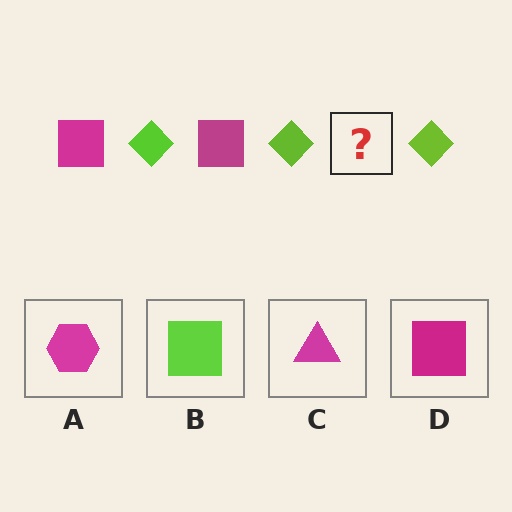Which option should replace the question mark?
Option D.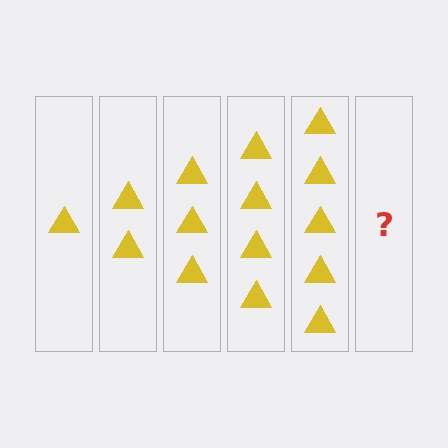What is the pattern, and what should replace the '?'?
The pattern is that each step adds one more triangle. The '?' should be 6 triangles.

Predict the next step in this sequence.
The next step is 6 triangles.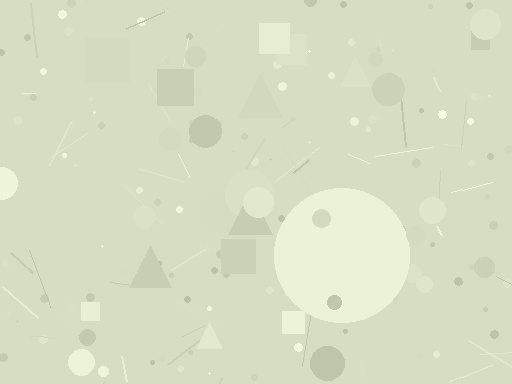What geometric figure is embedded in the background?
A circle is embedded in the background.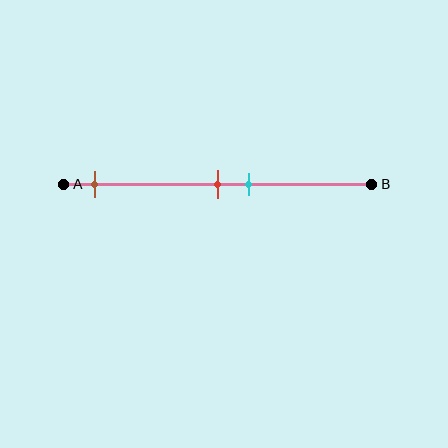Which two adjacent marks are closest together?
The red and cyan marks are the closest adjacent pair.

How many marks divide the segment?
There are 3 marks dividing the segment.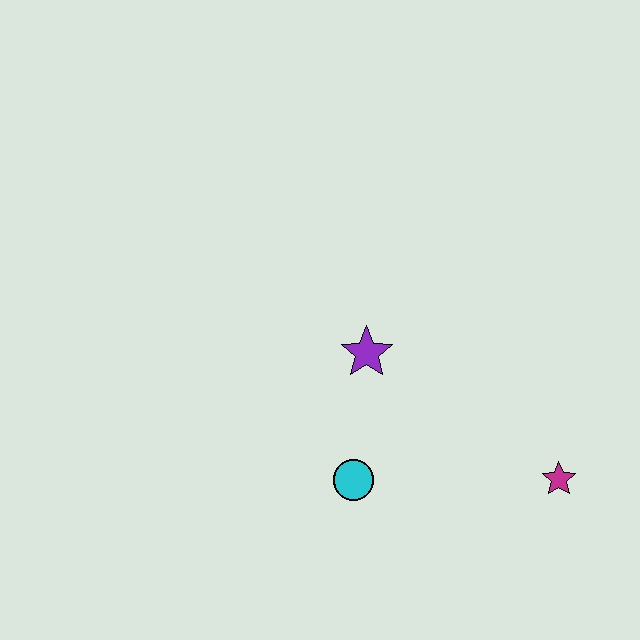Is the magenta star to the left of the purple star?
No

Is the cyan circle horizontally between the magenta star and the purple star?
No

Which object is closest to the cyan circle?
The purple star is closest to the cyan circle.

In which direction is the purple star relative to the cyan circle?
The purple star is above the cyan circle.